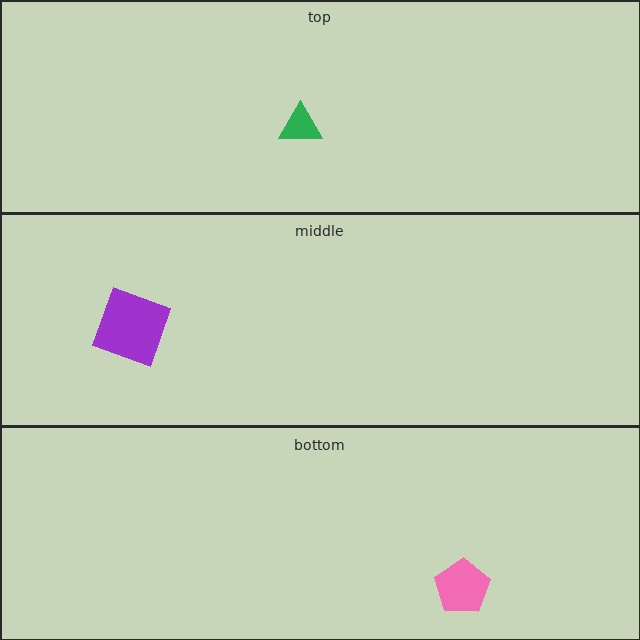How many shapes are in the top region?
1.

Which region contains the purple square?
The middle region.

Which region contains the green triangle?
The top region.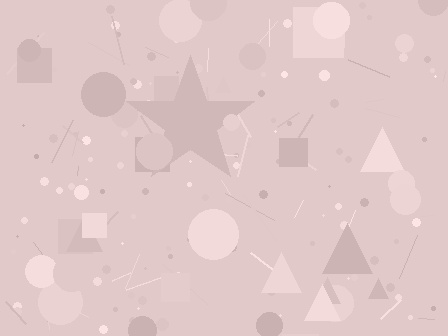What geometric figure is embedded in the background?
A star is embedded in the background.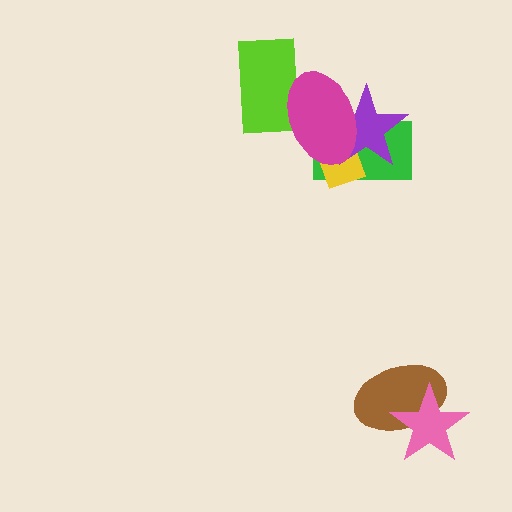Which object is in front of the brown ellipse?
The pink star is in front of the brown ellipse.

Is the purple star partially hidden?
Yes, it is partially covered by another shape.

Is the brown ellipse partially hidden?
Yes, it is partially covered by another shape.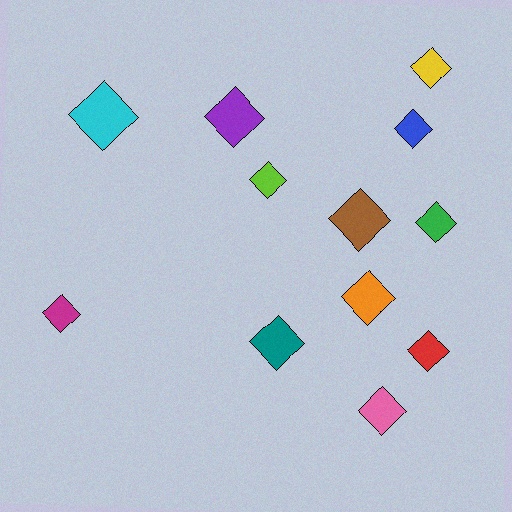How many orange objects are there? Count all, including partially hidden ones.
There is 1 orange object.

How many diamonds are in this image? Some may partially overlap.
There are 12 diamonds.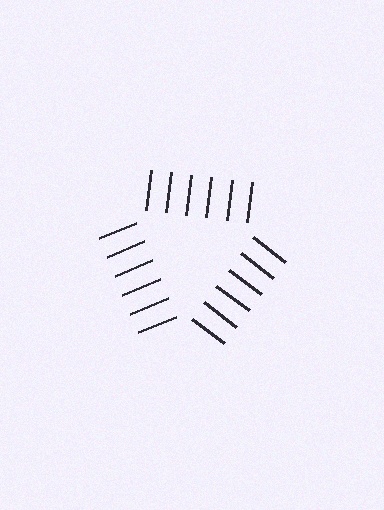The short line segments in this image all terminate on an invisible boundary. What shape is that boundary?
An illusory triangle — the line segments terminate on its edges but no continuous stroke is drawn.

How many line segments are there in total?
18 — 6 along each of the 3 edges.